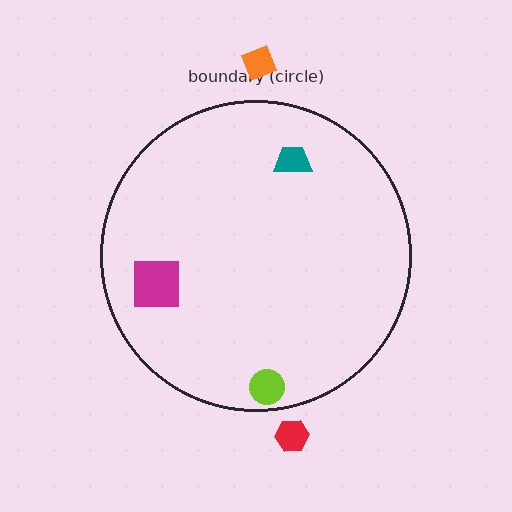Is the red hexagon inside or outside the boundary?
Outside.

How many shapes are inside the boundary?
3 inside, 2 outside.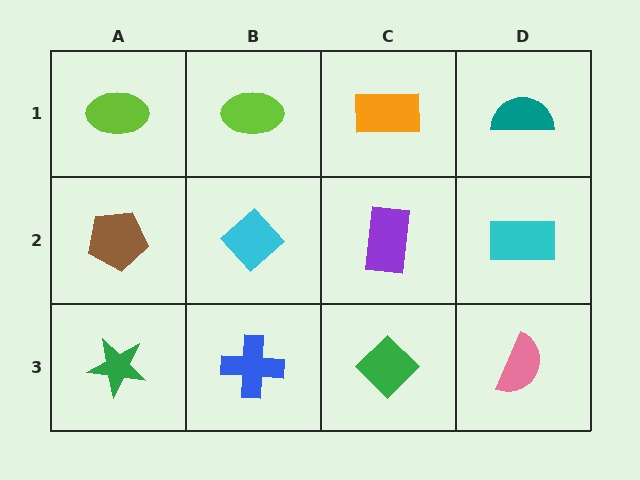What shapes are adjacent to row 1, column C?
A purple rectangle (row 2, column C), a lime ellipse (row 1, column B), a teal semicircle (row 1, column D).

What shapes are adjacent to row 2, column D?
A teal semicircle (row 1, column D), a pink semicircle (row 3, column D), a purple rectangle (row 2, column C).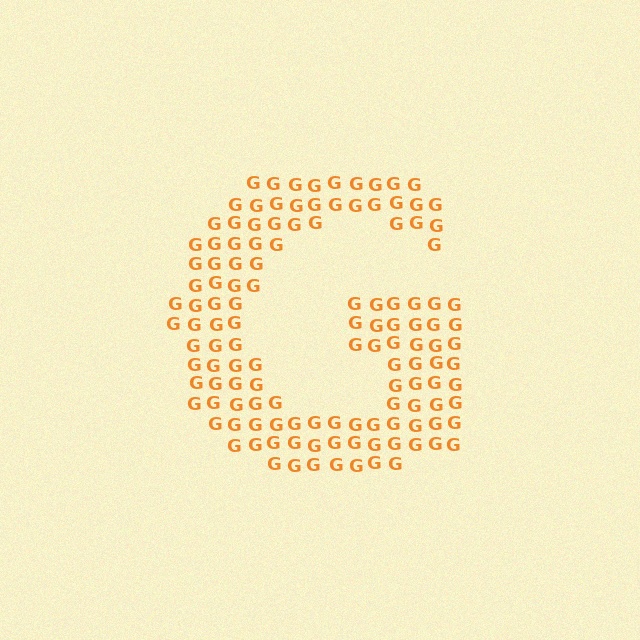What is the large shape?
The large shape is the letter G.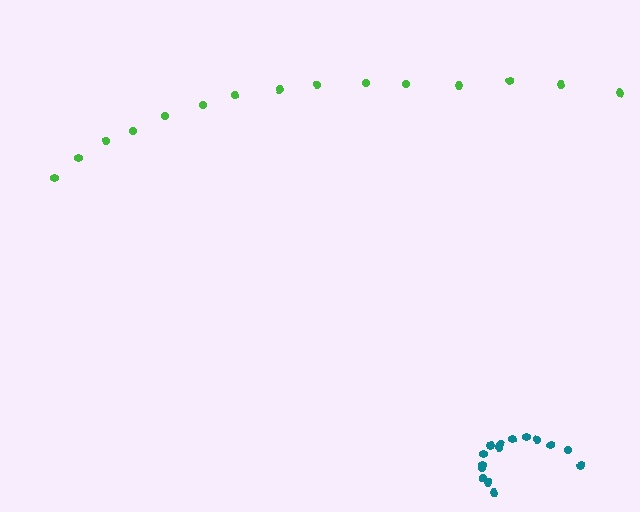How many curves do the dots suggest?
There are 2 distinct paths.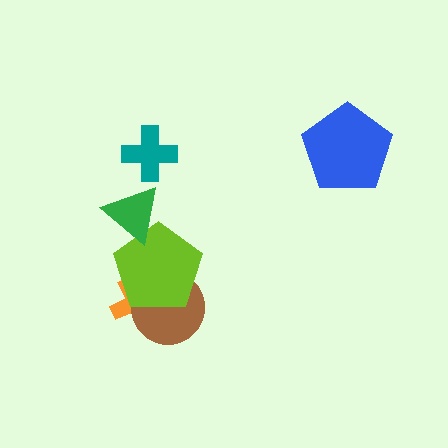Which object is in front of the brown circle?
The lime pentagon is in front of the brown circle.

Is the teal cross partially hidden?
No, no other shape covers it.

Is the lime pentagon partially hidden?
Yes, it is partially covered by another shape.